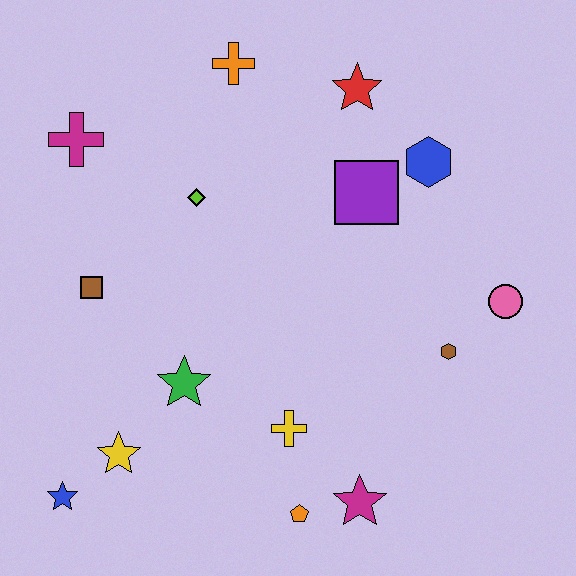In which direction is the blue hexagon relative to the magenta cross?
The blue hexagon is to the right of the magenta cross.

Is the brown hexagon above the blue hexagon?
No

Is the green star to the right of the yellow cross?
No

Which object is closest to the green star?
The yellow star is closest to the green star.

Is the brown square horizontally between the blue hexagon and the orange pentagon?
No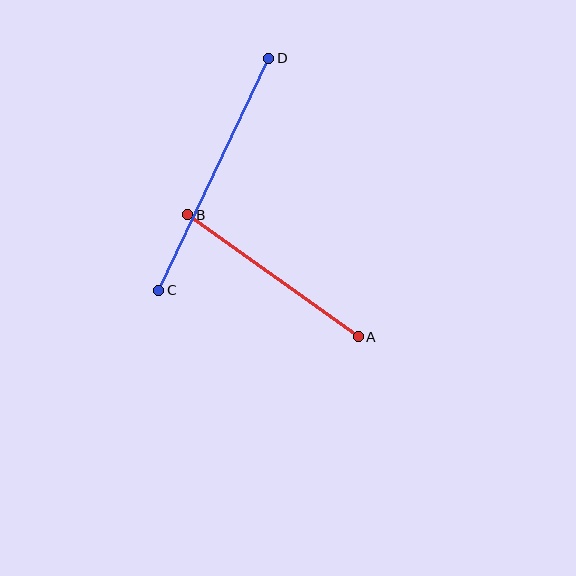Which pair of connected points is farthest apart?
Points C and D are farthest apart.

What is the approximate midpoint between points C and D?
The midpoint is at approximately (214, 174) pixels.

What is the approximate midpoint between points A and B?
The midpoint is at approximately (273, 276) pixels.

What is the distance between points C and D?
The distance is approximately 257 pixels.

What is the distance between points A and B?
The distance is approximately 210 pixels.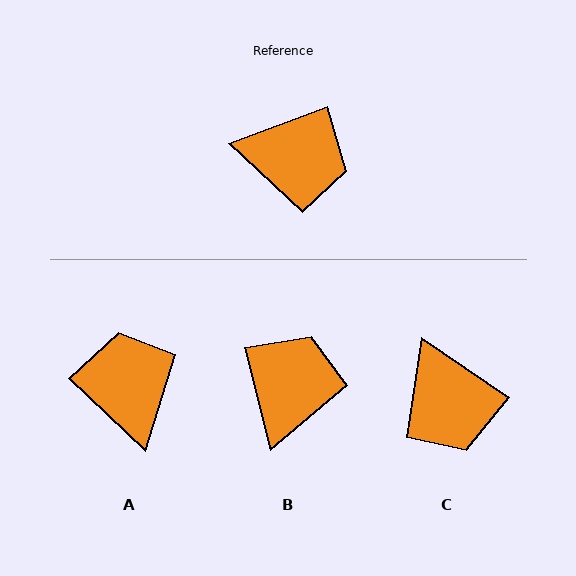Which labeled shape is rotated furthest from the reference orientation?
A, about 116 degrees away.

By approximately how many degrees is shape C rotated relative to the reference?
Approximately 55 degrees clockwise.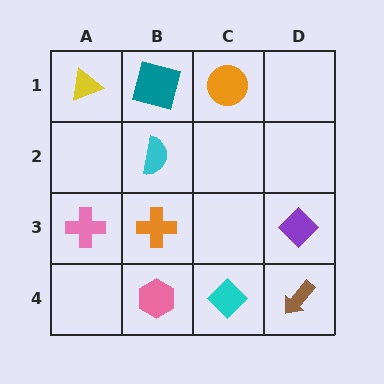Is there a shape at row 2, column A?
No, that cell is empty.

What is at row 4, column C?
A cyan diamond.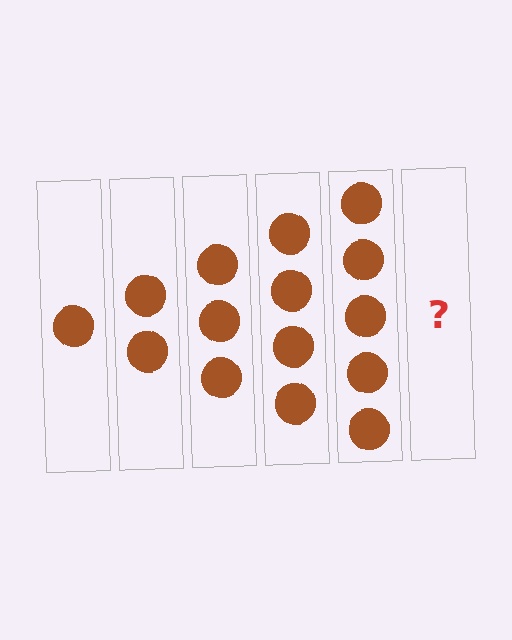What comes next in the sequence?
The next element should be 6 circles.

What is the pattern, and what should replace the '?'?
The pattern is that each step adds one more circle. The '?' should be 6 circles.